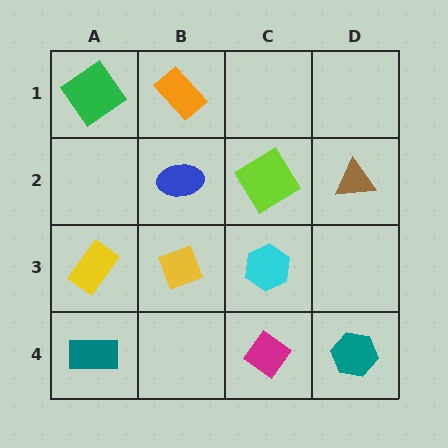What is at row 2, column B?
A blue ellipse.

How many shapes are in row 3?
3 shapes.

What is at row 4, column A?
A teal rectangle.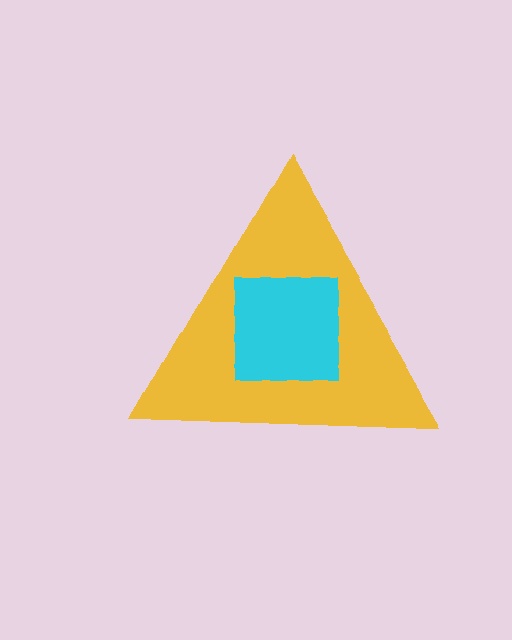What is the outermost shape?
The yellow triangle.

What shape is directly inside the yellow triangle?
The cyan square.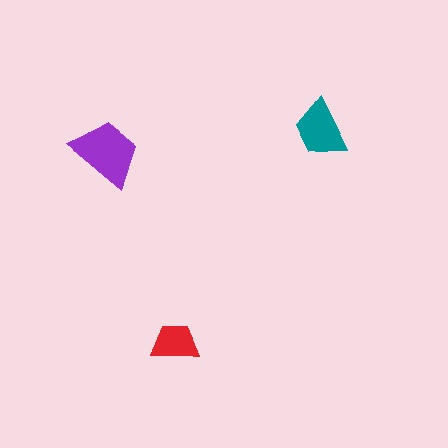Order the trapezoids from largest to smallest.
the purple one, the teal one, the red one.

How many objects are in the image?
There are 3 objects in the image.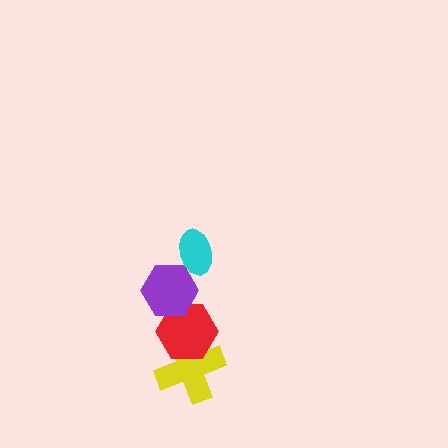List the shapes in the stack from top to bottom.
From top to bottom: the cyan ellipse, the purple hexagon, the red hexagon, the yellow cross.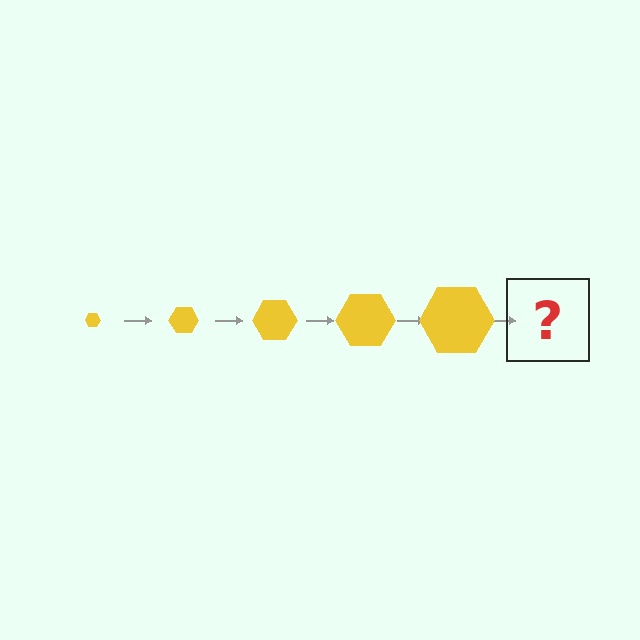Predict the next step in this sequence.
The next step is a yellow hexagon, larger than the previous one.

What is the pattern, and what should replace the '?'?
The pattern is that the hexagon gets progressively larger each step. The '?' should be a yellow hexagon, larger than the previous one.